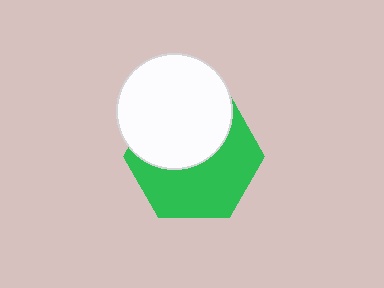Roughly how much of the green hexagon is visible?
About half of it is visible (roughly 54%).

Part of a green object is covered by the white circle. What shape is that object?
It is a hexagon.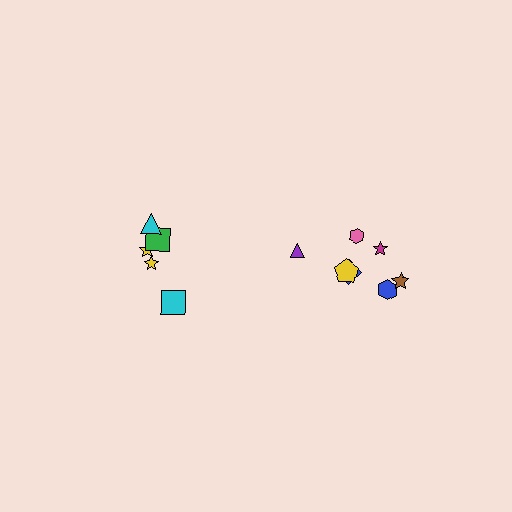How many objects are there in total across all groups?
There are 12 objects.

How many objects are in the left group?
There are 5 objects.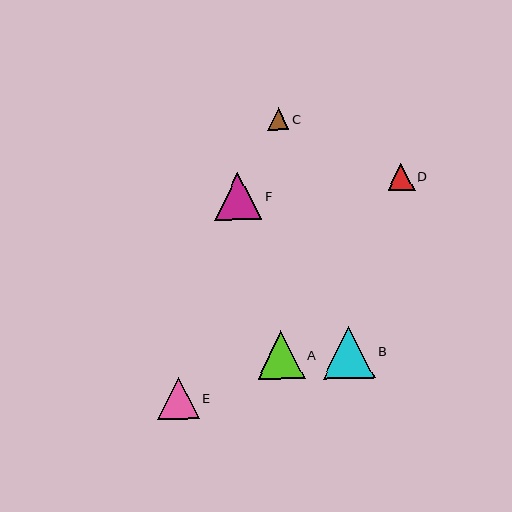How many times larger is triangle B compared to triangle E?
Triangle B is approximately 1.2 times the size of triangle E.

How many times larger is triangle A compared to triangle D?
Triangle A is approximately 1.8 times the size of triangle D.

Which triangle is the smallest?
Triangle C is the smallest with a size of approximately 22 pixels.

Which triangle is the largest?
Triangle B is the largest with a size of approximately 52 pixels.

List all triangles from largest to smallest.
From largest to smallest: B, A, F, E, D, C.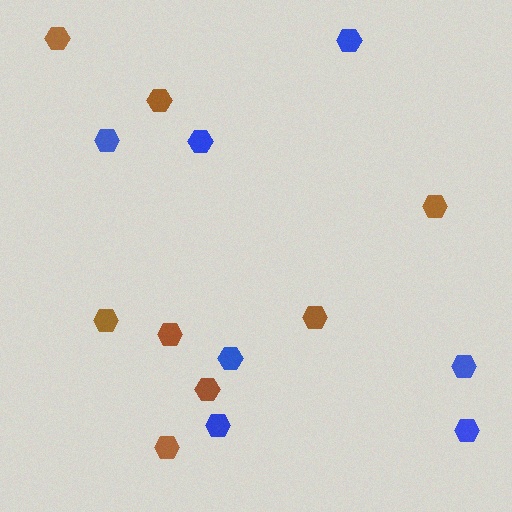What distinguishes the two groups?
There are 2 groups: one group of brown hexagons (8) and one group of blue hexagons (7).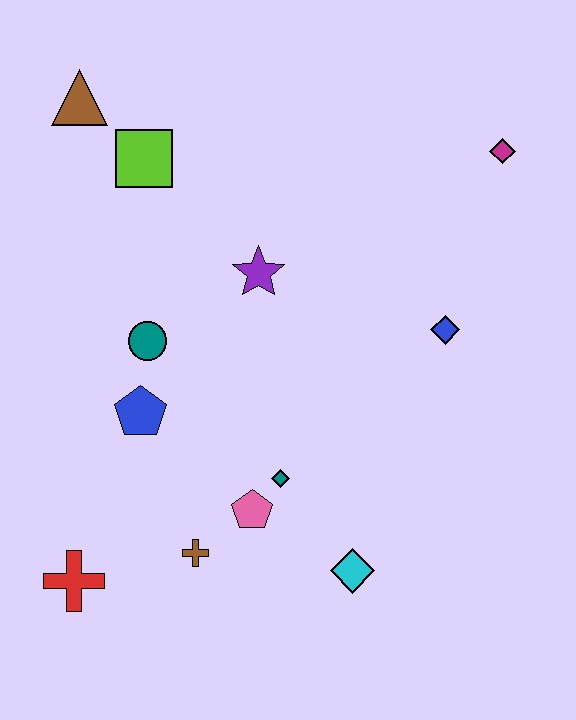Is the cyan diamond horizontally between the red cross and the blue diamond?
Yes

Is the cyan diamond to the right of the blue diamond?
No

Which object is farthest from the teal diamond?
The brown triangle is farthest from the teal diamond.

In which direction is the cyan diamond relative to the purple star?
The cyan diamond is below the purple star.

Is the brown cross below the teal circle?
Yes